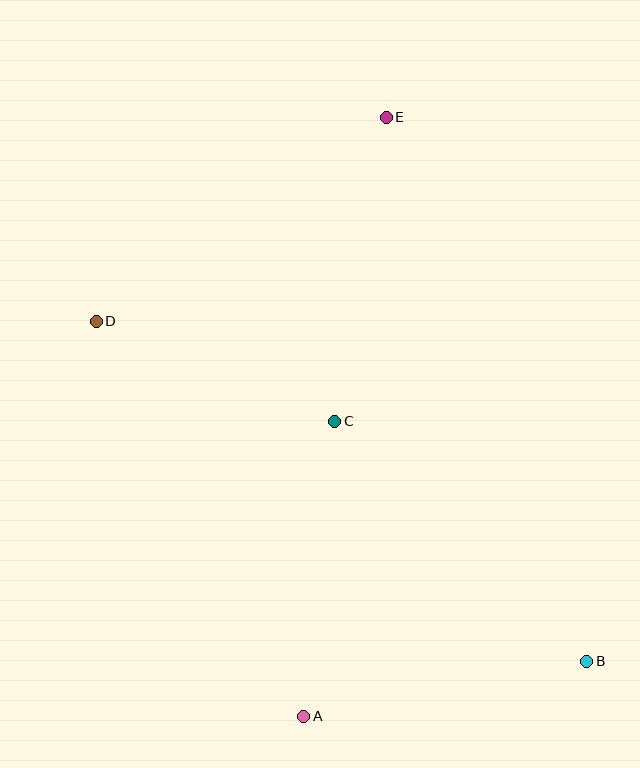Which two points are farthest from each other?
Points A and E are farthest from each other.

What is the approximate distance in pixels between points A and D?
The distance between A and D is approximately 446 pixels.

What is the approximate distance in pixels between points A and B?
The distance between A and B is approximately 288 pixels.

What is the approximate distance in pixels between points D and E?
The distance between D and E is approximately 354 pixels.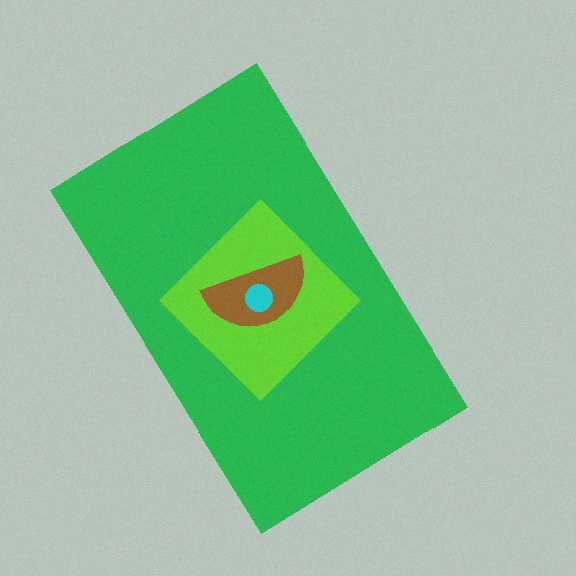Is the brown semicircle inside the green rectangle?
Yes.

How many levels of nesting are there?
4.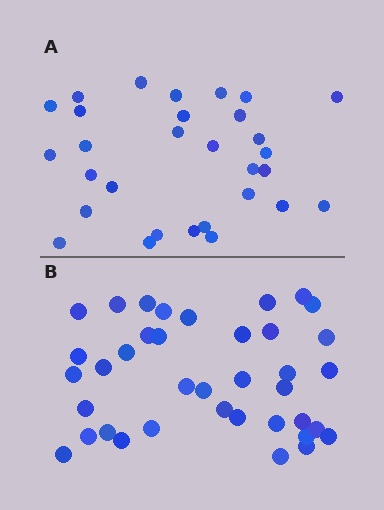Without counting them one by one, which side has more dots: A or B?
Region B (the bottom region) has more dots.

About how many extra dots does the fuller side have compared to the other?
Region B has roughly 8 or so more dots than region A.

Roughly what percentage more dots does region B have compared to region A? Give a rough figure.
About 25% more.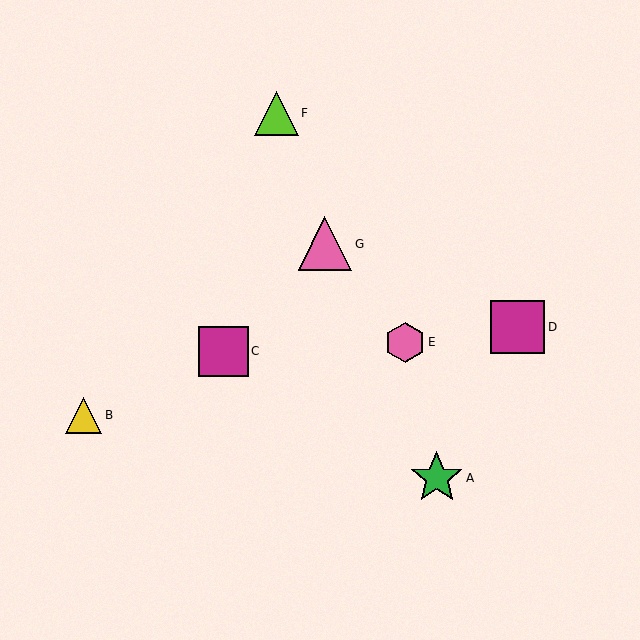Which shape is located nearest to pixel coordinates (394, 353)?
The pink hexagon (labeled E) at (405, 342) is nearest to that location.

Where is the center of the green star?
The center of the green star is at (437, 478).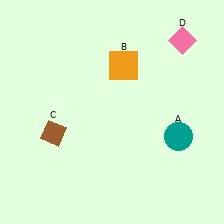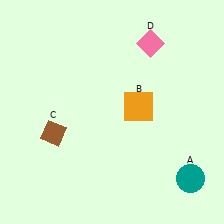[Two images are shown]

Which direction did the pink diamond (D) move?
The pink diamond (D) moved left.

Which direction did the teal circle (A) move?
The teal circle (A) moved down.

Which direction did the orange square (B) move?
The orange square (B) moved down.